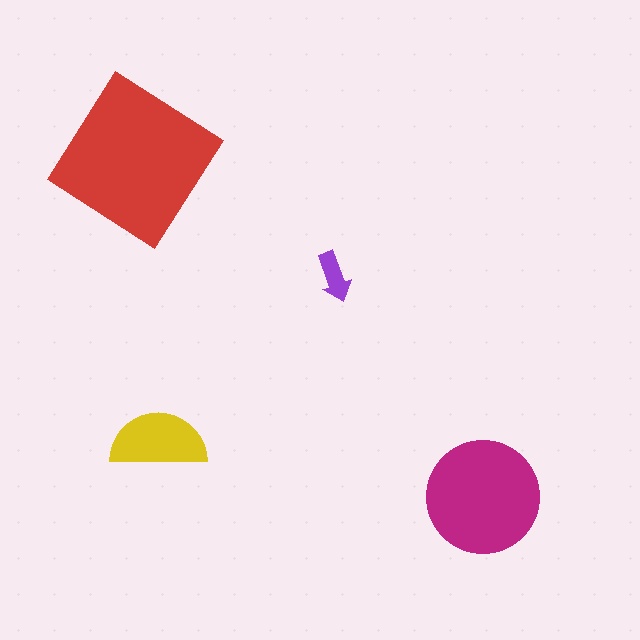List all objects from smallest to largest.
The purple arrow, the yellow semicircle, the magenta circle, the red diamond.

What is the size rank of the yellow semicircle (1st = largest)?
3rd.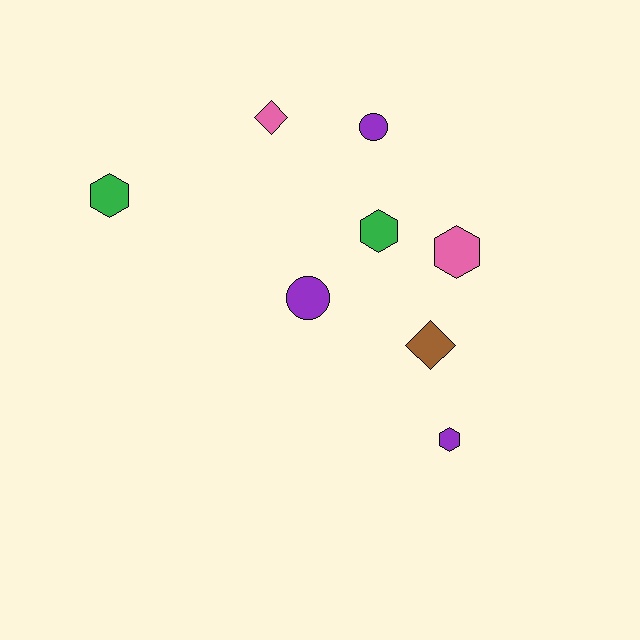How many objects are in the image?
There are 8 objects.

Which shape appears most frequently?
Hexagon, with 4 objects.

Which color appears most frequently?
Purple, with 3 objects.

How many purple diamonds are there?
There are no purple diamonds.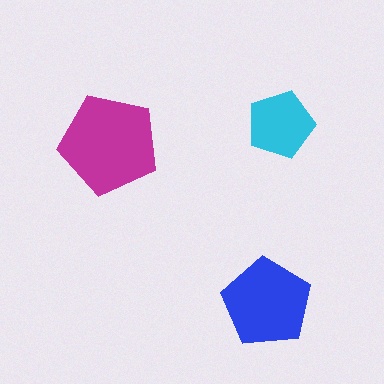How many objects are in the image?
There are 3 objects in the image.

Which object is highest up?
The cyan pentagon is topmost.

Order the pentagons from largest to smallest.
the magenta one, the blue one, the cyan one.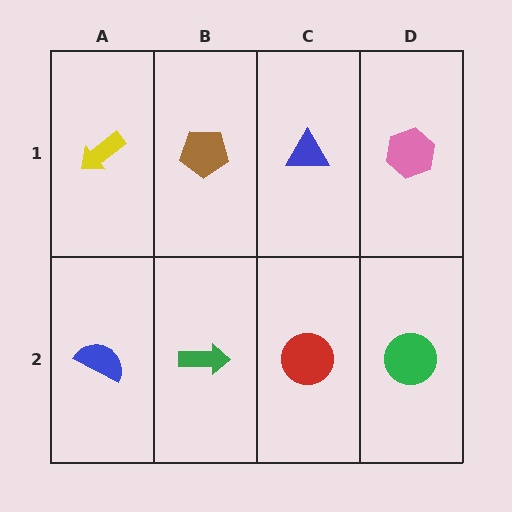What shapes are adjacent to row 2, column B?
A brown pentagon (row 1, column B), a blue semicircle (row 2, column A), a red circle (row 2, column C).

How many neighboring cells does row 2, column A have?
2.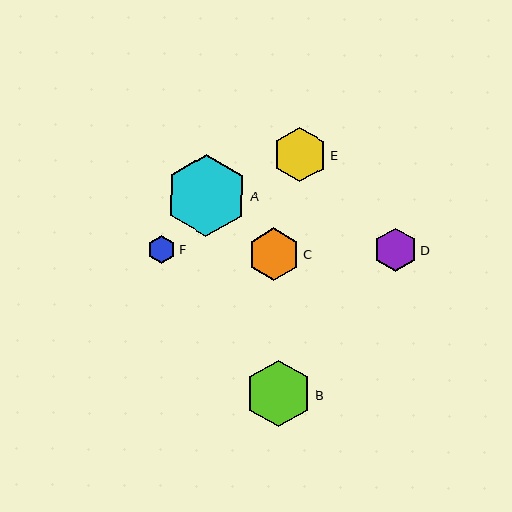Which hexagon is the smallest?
Hexagon F is the smallest with a size of approximately 28 pixels.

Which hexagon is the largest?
Hexagon A is the largest with a size of approximately 82 pixels.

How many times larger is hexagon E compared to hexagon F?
Hexagon E is approximately 1.9 times the size of hexagon F.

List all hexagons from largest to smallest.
From largest to smallest: A, B, E, C, D, F.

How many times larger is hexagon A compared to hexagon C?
Hexagon A is approximately 1.6 times the size of hexagon C.